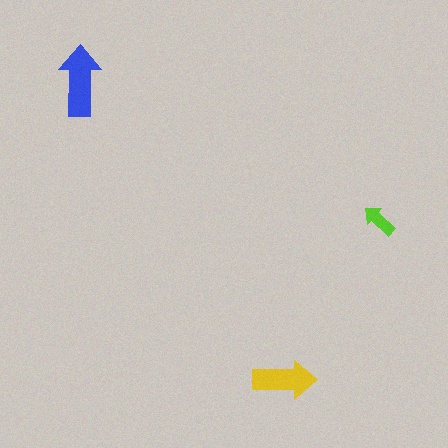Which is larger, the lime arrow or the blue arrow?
The blue one.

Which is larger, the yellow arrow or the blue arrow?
The blue one.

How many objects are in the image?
There are 3 objects in the image.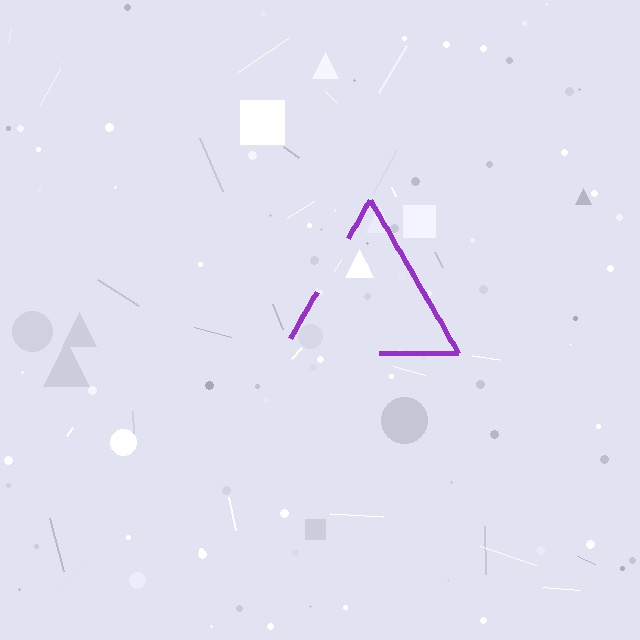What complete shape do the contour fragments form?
The contour fragments form a triangle.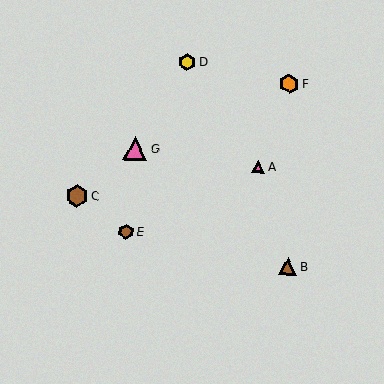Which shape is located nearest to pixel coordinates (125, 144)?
The pink triangle (labeled G) at (135, 148) is nearest to that location.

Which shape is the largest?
The pink triangle (labeled G) is the largest.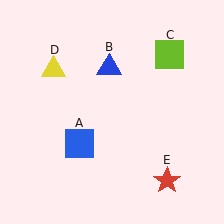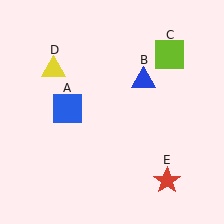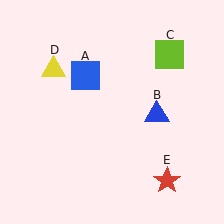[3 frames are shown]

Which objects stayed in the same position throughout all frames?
Lime square (object C) and yellow triangle (object D) and red star (object E) remained stationary.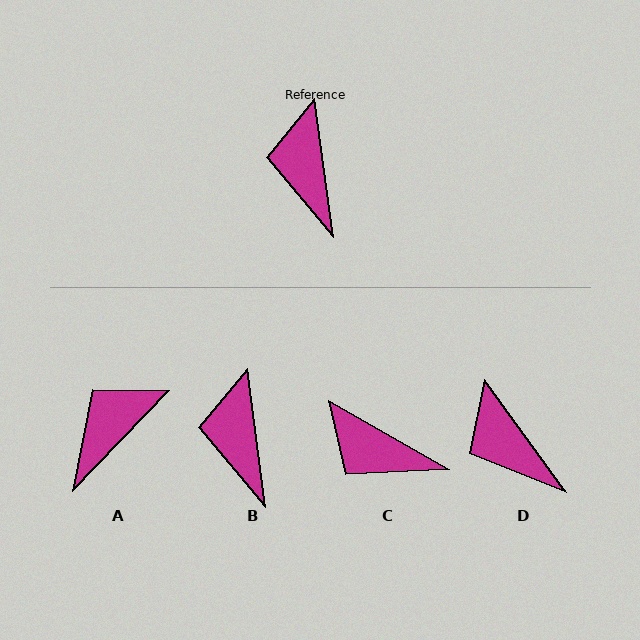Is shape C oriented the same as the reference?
No, it is off by about 53 degrees.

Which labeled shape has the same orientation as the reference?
B.